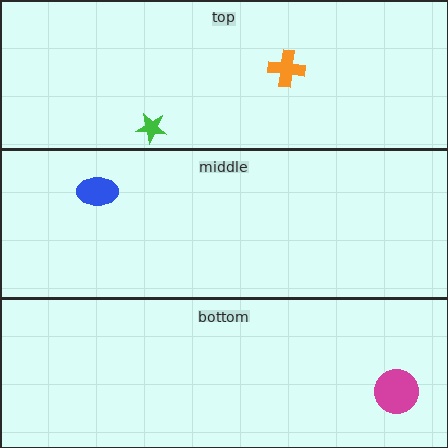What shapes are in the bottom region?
The magenta circle.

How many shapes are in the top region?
2.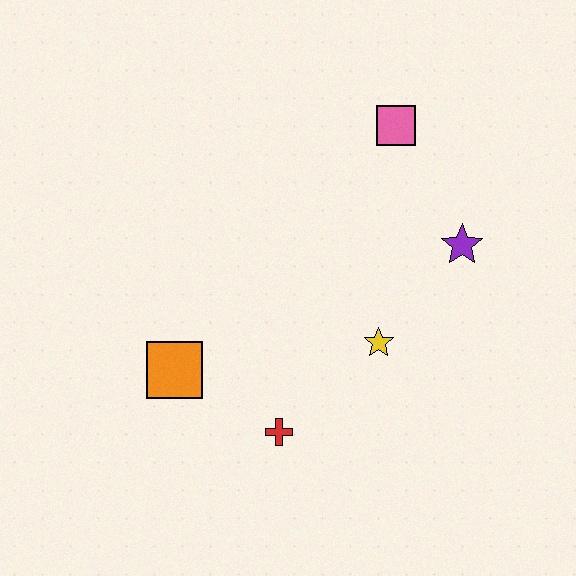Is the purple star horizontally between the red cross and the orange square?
No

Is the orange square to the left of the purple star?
Yes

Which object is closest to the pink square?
The purple star is closest to the pink square.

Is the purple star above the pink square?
No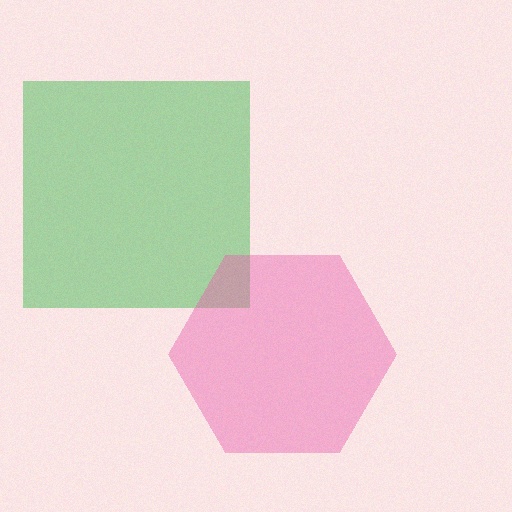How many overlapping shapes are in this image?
There are 2 overlapping shapes in the image.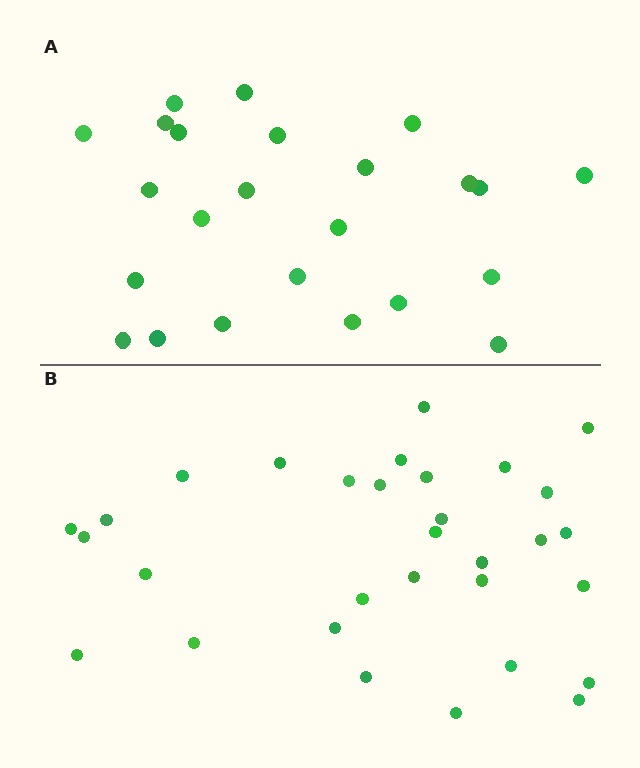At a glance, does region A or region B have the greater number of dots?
Region B (the bottom region) has more dots.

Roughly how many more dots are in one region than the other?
Region B has roughly 8 or so more dots than region A.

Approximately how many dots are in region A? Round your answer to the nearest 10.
About 20 dots. (The exact count is 24, which rounds to 20.)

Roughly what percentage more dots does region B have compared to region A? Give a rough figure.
About 30% more.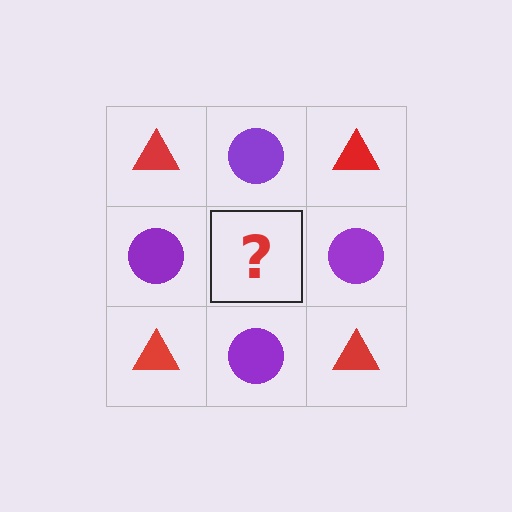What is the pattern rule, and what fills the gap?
The rule is that it alternates red triangle and purple circle in a checkerboard pattern. The gap should be filled with a red triangle.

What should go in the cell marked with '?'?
The missing cell should contain a red triangle.